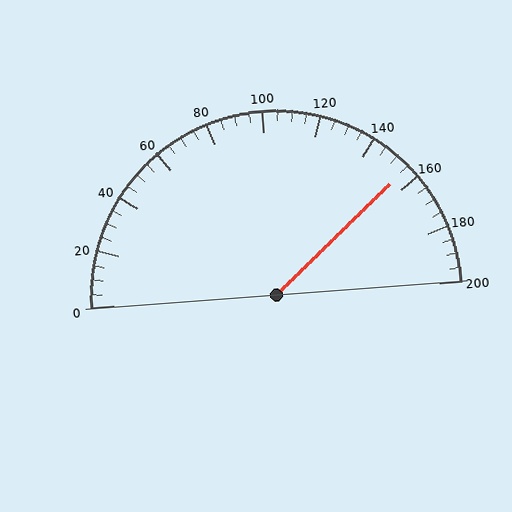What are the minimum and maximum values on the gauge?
The gauge ranges from 0 to 200.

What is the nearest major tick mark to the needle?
The nearest major tick mark is 160.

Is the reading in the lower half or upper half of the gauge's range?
The reading is in the upper half of the range (0 to 200).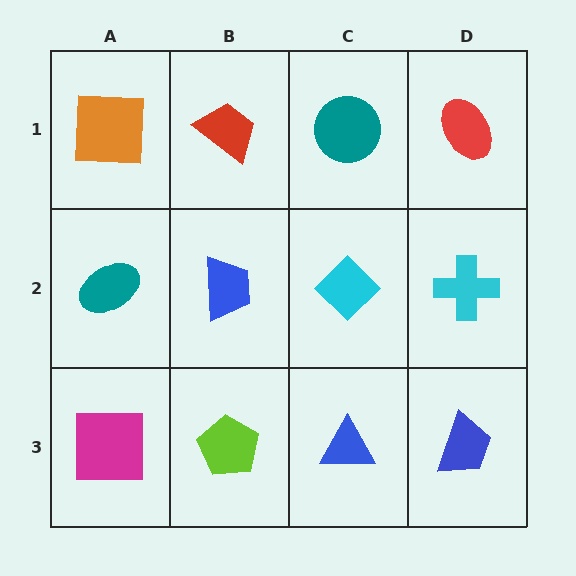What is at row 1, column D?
A red ellipse.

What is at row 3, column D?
A blue trapezoid.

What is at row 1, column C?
A teal circle.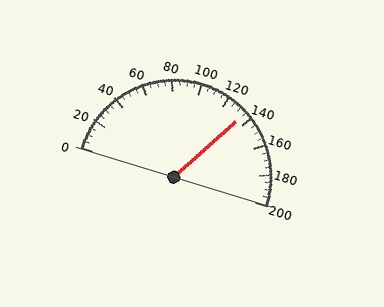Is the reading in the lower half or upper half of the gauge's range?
The reading is in the upper half of the range (0 to 200).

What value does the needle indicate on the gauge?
The needle indicates approximately 135.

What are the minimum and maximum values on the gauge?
The gauge ranges from 0 to 200.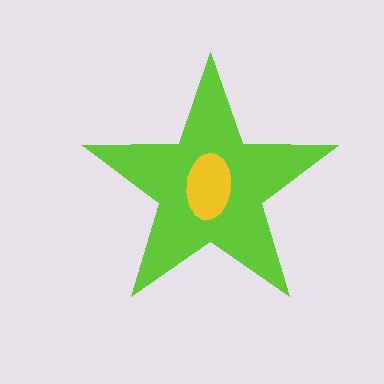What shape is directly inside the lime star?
The yellow ellipse.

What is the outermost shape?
The lime star.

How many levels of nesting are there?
2.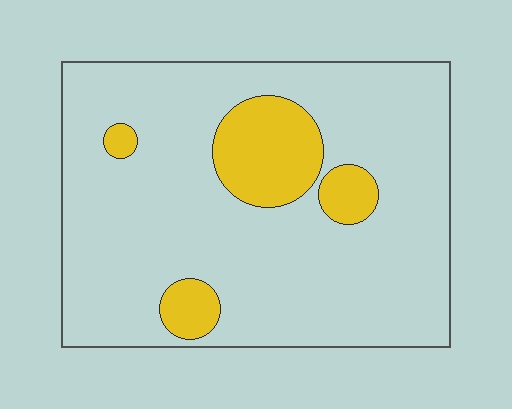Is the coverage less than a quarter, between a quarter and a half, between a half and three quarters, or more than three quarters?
Less than a quarter.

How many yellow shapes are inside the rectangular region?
4.